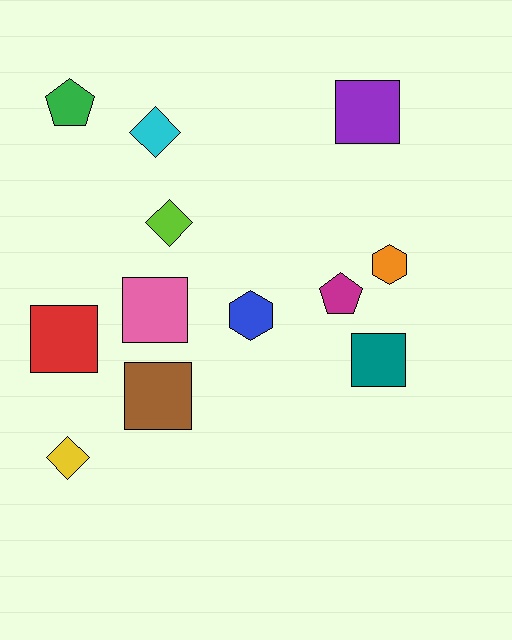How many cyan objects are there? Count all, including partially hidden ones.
There is 1 cyan object.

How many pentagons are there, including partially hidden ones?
There are 2 pentagons.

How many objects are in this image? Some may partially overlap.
There are 12 objects.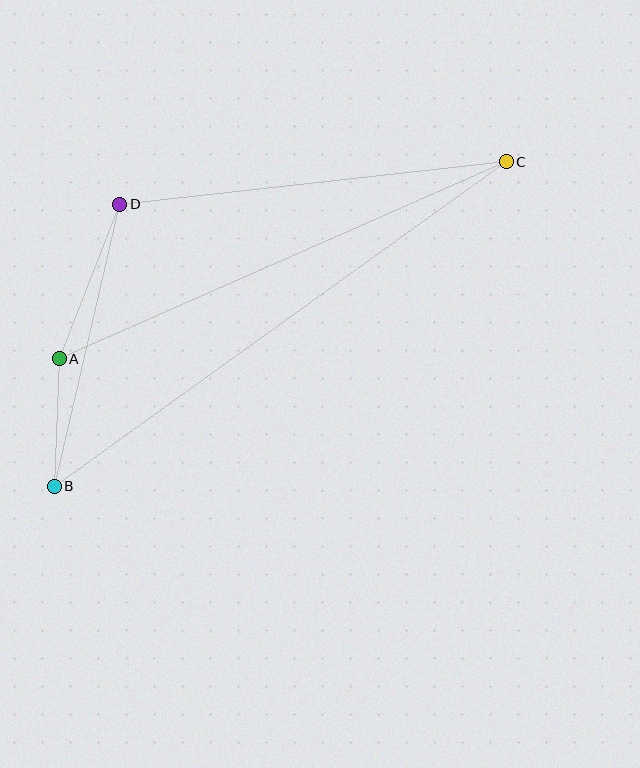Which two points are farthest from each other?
Points B and C are farthest from each other.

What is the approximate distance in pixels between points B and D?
The distance between B and D is approximately 290 pixels.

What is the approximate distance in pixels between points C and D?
The distance between C and D is approximately 389 pixels.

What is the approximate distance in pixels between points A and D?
The distance between A and D is approximately 166 pixels.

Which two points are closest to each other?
Points A and B are closest to each other.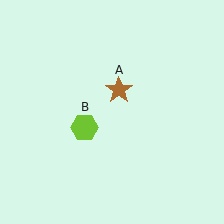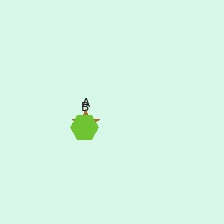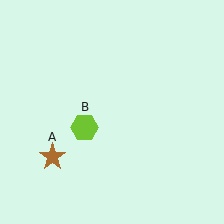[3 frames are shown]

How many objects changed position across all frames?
1 object changed position: brown star (object A).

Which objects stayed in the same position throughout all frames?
Lime hexagon (object B) remained stationary.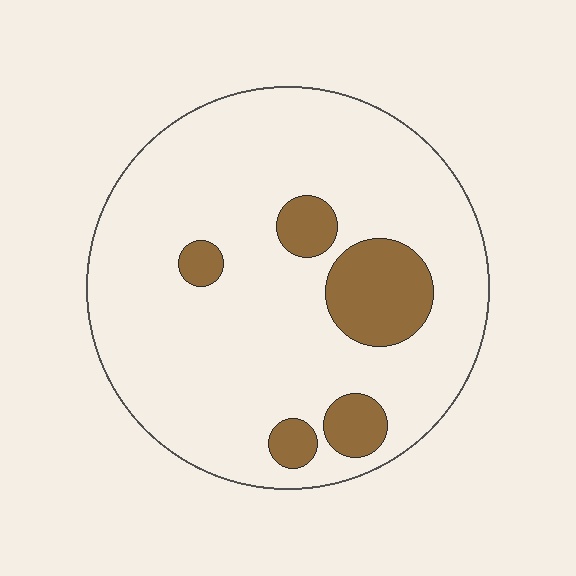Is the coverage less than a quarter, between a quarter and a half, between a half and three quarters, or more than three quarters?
Less than a quarter.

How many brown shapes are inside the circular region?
5.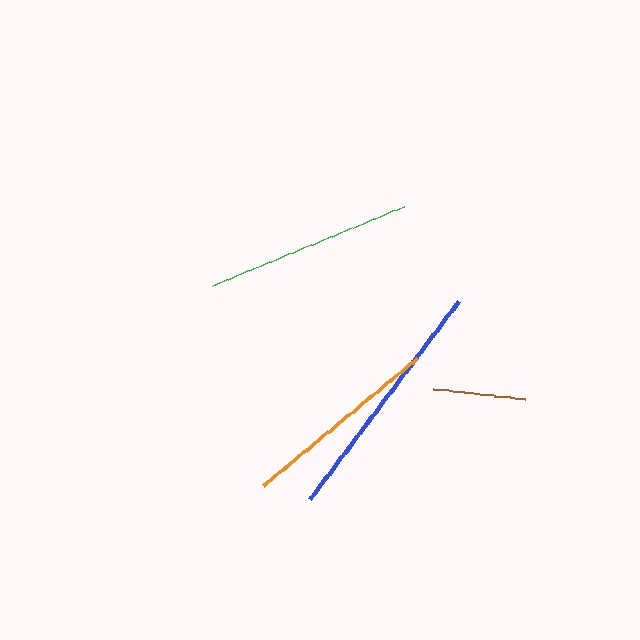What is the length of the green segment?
The green segment is approximately 207 pixels long.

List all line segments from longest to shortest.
From longest to shortest: blue, green, orange, brown.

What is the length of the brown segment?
The brown segment is approximately 92 pixels long.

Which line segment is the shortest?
The brown line is the shortest at approximately 92 pixels.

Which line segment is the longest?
The blue line is the longest at approximately 248 pixels.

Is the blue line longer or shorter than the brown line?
The blue line is longer than the brown line.